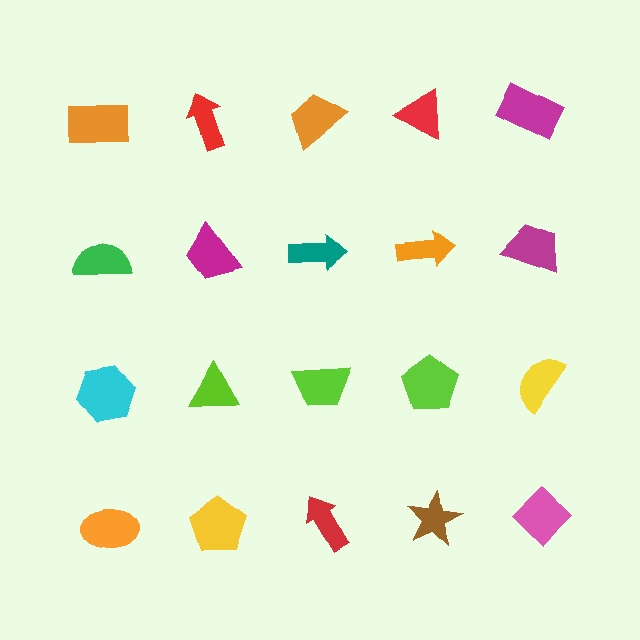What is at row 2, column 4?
An orange arrow.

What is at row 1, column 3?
An orange trapezoid.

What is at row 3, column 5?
A yellow semicircle.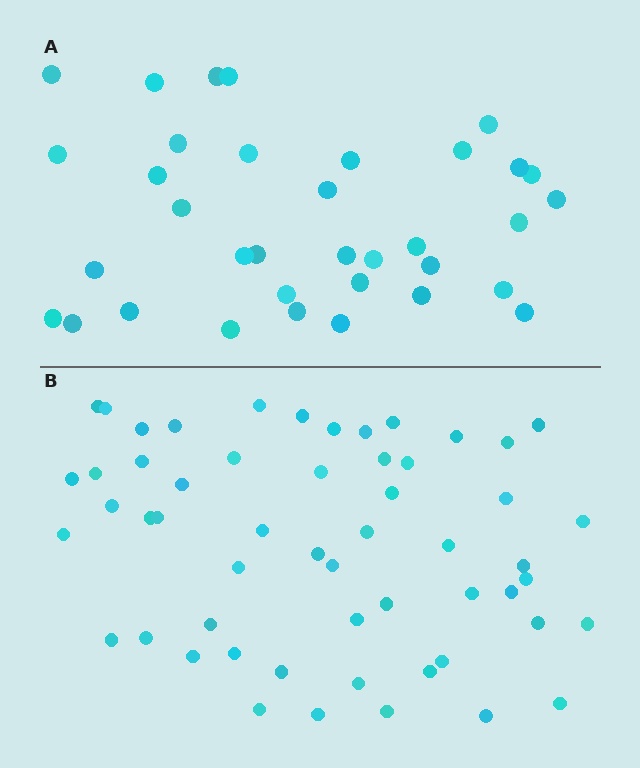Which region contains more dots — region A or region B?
Region B (the bottom region) has more dots.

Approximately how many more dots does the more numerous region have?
Region B has approximately 20 more dots than region A.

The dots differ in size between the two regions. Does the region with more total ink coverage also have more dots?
No. Region A has more total ink coverage because its dots are larger, but region B actually contains more individual dots. Total area can be misleading — the number of items is what matters here.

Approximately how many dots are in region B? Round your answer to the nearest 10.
About 60 dots. (The exact count is 55, which rounds to 60.)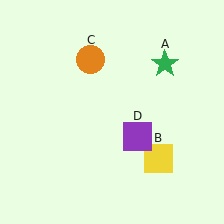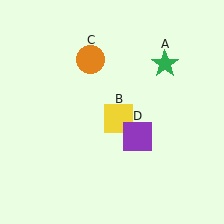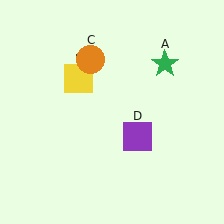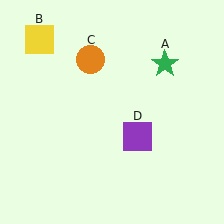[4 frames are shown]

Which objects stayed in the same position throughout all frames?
Green star (object A) and orange circle (object C) and purple square (object D) remained stationary.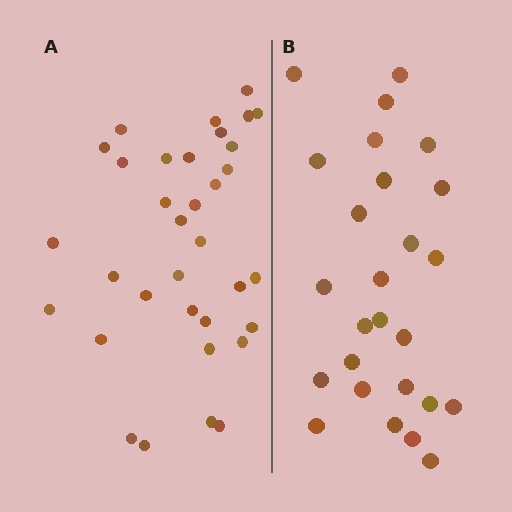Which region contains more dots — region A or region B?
Region A (the left region) has more dots.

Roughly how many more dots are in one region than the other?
Region A has roughly 8 or so more dots than region B.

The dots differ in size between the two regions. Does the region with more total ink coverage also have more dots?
No. Region B has more total ink coverage because its dots are larger, but region A actually contains more individual dots. Total area can be misleading — the number of items is what matters here.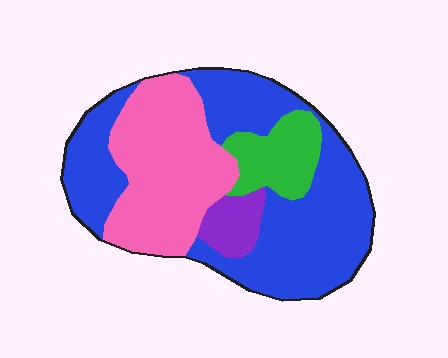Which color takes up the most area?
Blue, at roughly 50%.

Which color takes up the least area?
Purple, at roughly 5%.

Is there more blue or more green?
Blue.